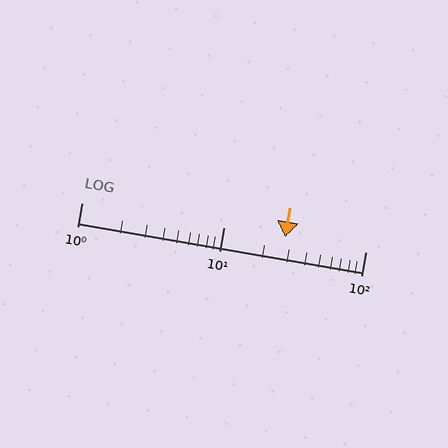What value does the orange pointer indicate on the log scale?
The pointer indicates approximately 27.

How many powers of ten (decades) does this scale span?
The scale spans 2 decades, from 1 to 100.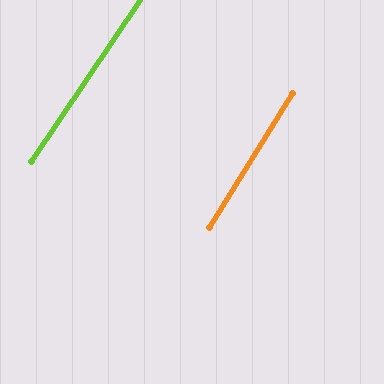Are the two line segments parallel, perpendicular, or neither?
Parallel — their directions differ by only 1.9°.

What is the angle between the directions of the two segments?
Approximately 2 degrees.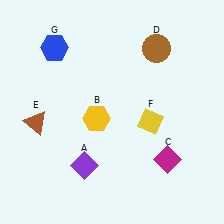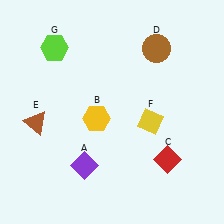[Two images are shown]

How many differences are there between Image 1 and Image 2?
There are 2 differences between the two images.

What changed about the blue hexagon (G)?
In Image 1, G is blue. In Image 2, it changed to lime.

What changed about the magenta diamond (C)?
In Image 1, C is magenta. In Image 2, it changed to red.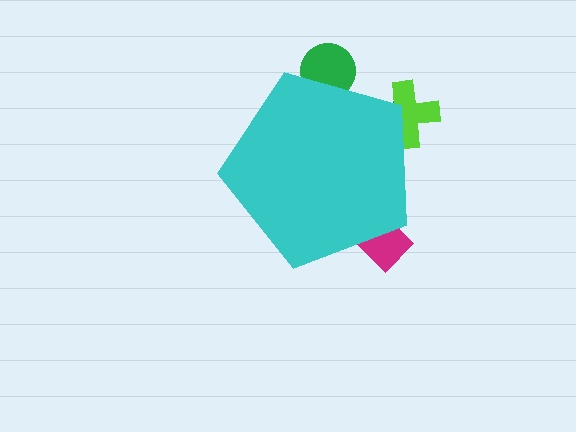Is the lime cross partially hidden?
Yes, the lime cross is partially hidden behind the cyan pentagon.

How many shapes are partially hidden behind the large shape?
4 shapes are partially hidden.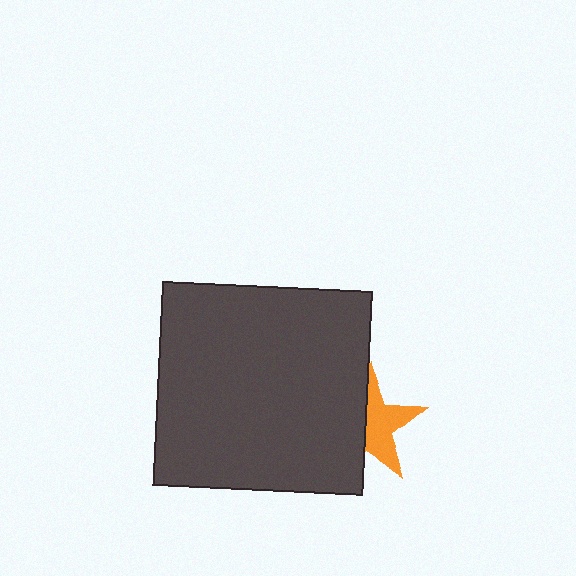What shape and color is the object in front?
The object in front is a dark gray rectangle.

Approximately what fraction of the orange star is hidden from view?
Roughly 48% of the orange star is hidden behind the dark gray rectangle.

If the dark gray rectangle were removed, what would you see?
You would see the complete orange star.